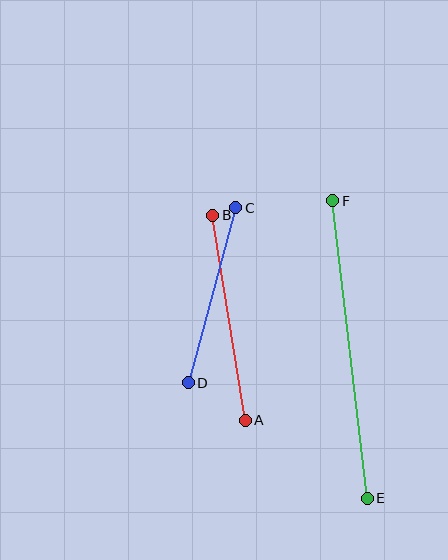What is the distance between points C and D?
The distance is approximately 181 pixels.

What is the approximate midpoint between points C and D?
The midpoint is at approximately (212, 295) pixels.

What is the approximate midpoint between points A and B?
The midpoint is at approximately (229, 318) pixels.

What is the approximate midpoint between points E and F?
The midpoint is at approximately (350, 350) pixels.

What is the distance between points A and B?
The distance is approximately 208 pixels.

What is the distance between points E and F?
The distance is approximately 300 pixels.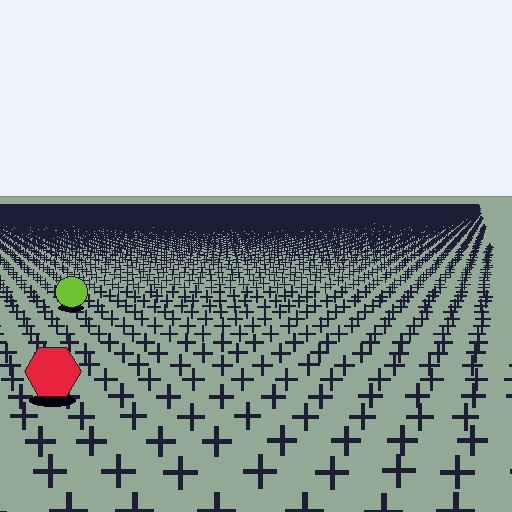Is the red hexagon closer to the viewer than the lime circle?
Yes. The red hexagon is closer — you can tell from the texture gradient: the ground texture is coarser near it.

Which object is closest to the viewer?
The red hexagon is closest. The texture marks near it are larger and more spread out.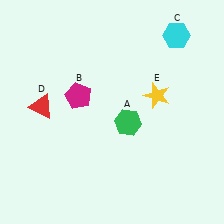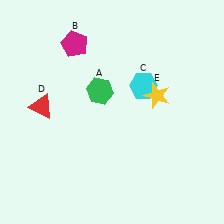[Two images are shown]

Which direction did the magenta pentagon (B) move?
The magenta pentagon (B) moved up.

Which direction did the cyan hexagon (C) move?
The cyan hexagon (C) moved down.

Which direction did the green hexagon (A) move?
The green hexagon (A) moved up.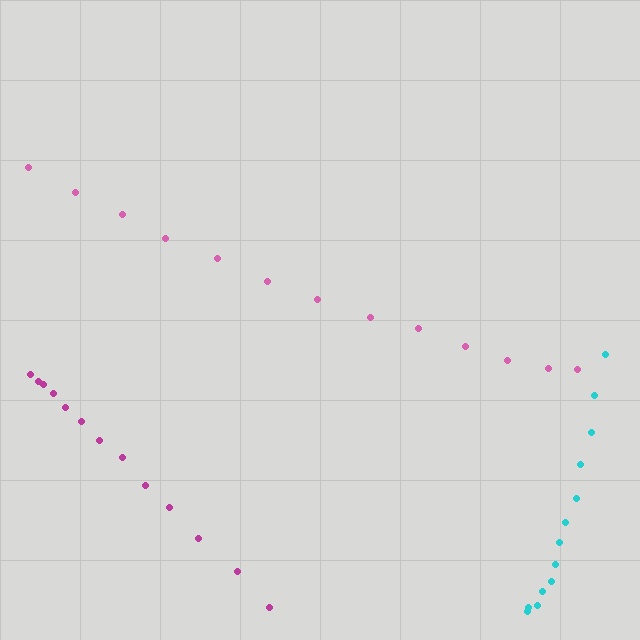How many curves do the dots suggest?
There are 3 distinct paths.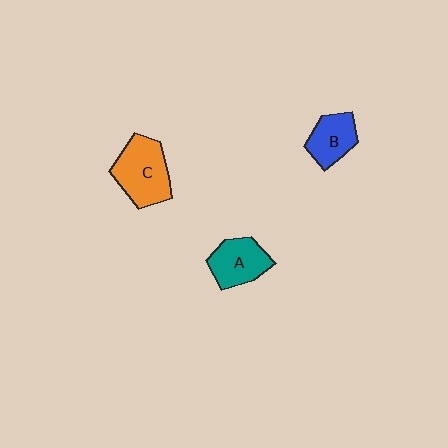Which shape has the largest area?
Shape C (orange).